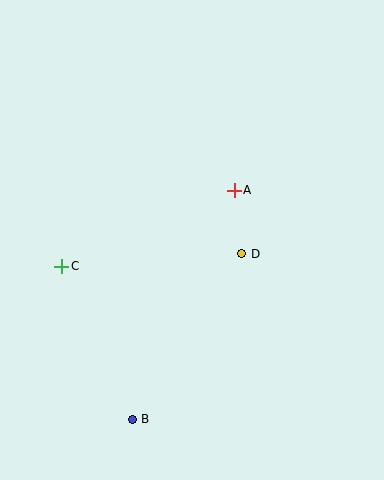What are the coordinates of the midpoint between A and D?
The midpoint between A and D is at (238, 222).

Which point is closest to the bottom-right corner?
Point B is closest to the bottom-right corner.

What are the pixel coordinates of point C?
Point C is at (62, 266).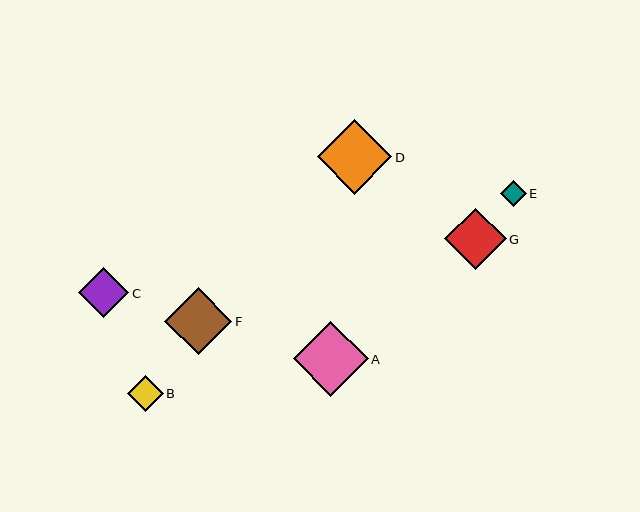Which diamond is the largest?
Diamond A is the largest with a size of approximately 75 pixels.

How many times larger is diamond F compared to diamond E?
Diamond F is approximately 2.6 times the size of diamond E.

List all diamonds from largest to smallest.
From largest to smallest: A, D, F, G, C, B, E.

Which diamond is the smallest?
Diamond E is the smallest with a size of approximately 26 pixels.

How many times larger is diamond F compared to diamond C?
Diamond F is approximately 1.3 times the size of diamond C.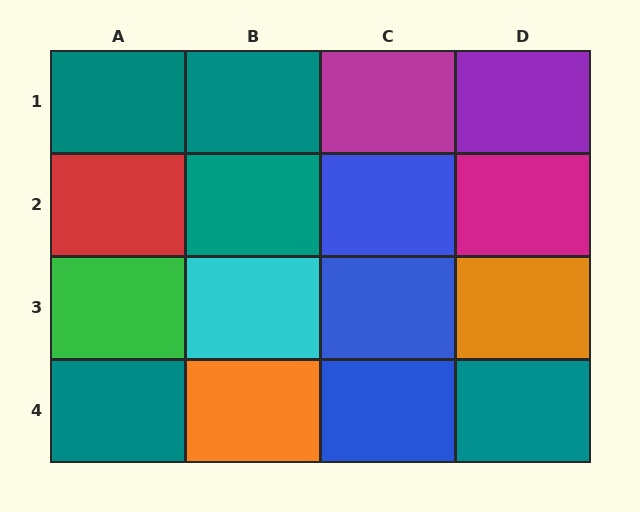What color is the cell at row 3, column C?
Blue.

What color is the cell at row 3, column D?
Orange.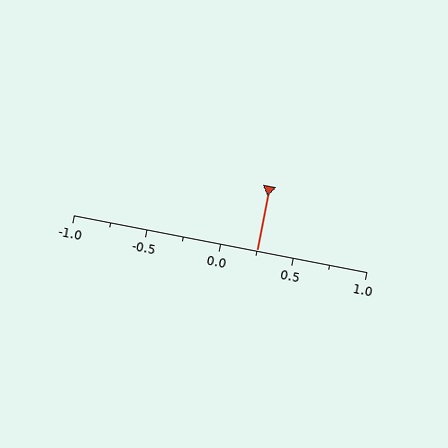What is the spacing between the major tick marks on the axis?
The major ticks are spaced 0.5 apart.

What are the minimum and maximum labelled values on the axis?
The axis runs from -1.0 to 1.0.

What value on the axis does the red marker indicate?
The marker indicates approximately 0.25.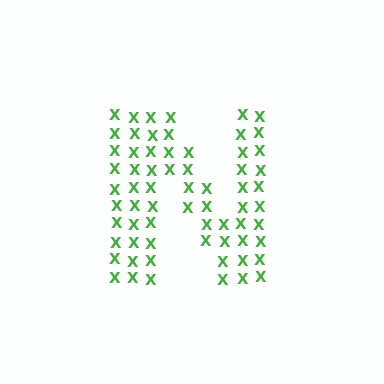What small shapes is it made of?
It is made of small letter X's.